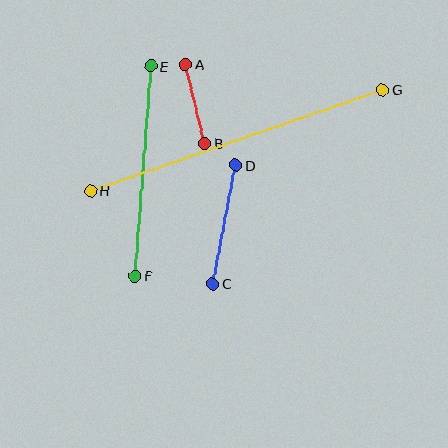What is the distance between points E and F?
The distance is approximately 211 pixels.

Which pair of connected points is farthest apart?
Points G and H are farthest apart.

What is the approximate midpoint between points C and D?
The midpoint is at approximately (224, 225) pixels.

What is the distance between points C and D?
The distance is approximately 121 pixels.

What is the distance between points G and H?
The distance is approximately 309 pixels.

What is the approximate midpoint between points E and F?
The midpoint is at approximately (143, 171) pixels.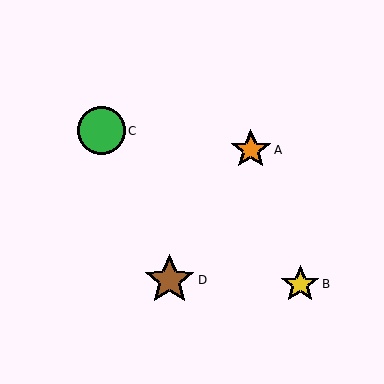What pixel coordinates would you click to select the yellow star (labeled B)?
Click at (300, 284) to select the yellow star B.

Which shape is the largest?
The brown star (labeled D) is the largest.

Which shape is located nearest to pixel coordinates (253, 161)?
The orange star (labeled A) at (251, 150) is nearest to that location.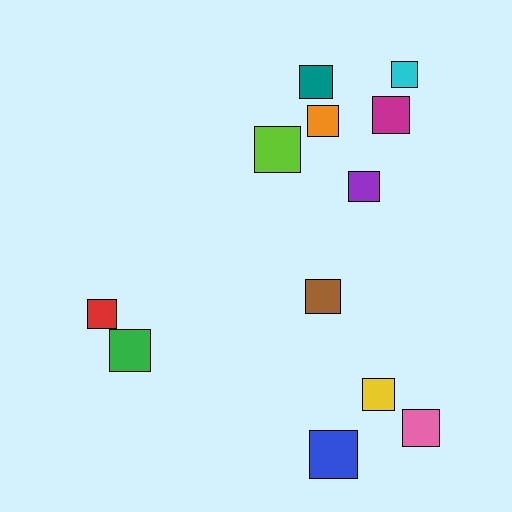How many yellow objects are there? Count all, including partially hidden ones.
There is 1 yellow object.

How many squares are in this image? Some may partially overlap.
There are 12 squares.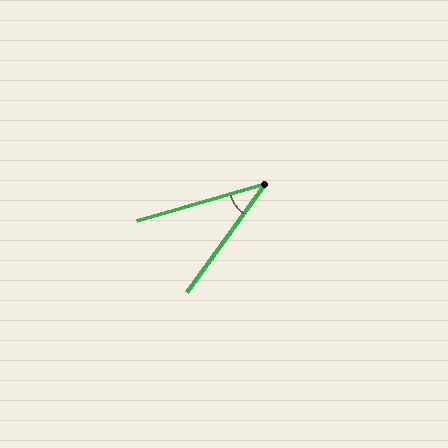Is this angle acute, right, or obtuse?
It is acute.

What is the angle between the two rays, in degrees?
Approximately 38 degrees.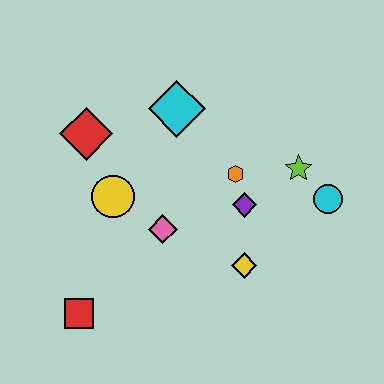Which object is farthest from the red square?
The cyan circle is farthest from the red square.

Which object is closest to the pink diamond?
The yellow circle is closest to the pink diamond.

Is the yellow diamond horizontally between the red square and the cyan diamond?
No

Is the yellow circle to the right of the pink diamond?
No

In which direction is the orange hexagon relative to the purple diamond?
The orange hexagon is above the purple diamond.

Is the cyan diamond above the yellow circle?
Yes